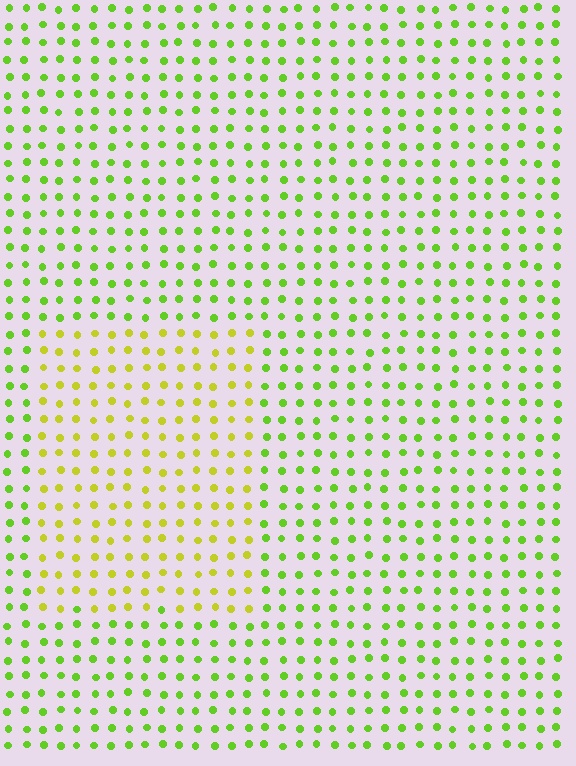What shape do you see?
I see a rectangle.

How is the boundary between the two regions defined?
The boundary is defined purely by a slight shift in hue (about 33 degrees). Spacing, size, and orientation are identical on both sides.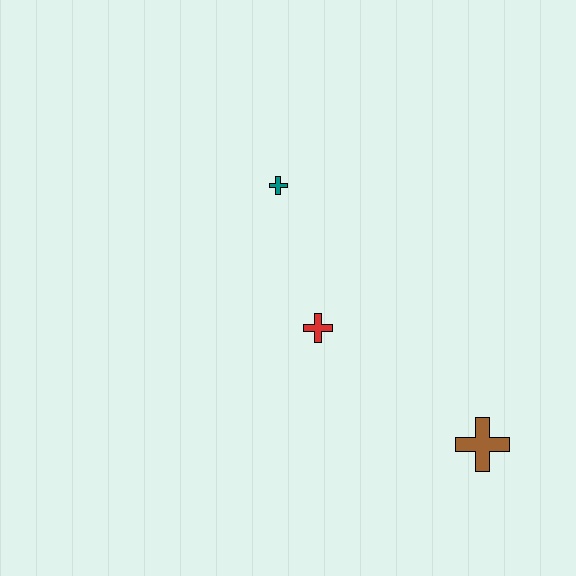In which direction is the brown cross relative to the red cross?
The brown cross is to the right of the red cross.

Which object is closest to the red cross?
The teal cross is closest to the red cross.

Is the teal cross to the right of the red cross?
No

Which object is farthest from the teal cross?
The brown cross is farthest from the teal cross.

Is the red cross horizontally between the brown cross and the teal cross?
Yes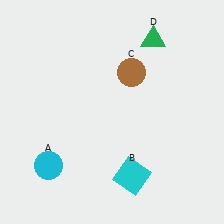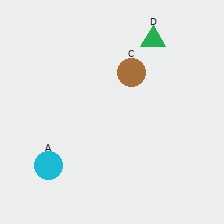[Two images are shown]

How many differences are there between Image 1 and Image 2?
There is 1 difference between the two images.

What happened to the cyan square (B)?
The cyan square (B) was removed in Image 2. It was in the bottom-right area of Image 1.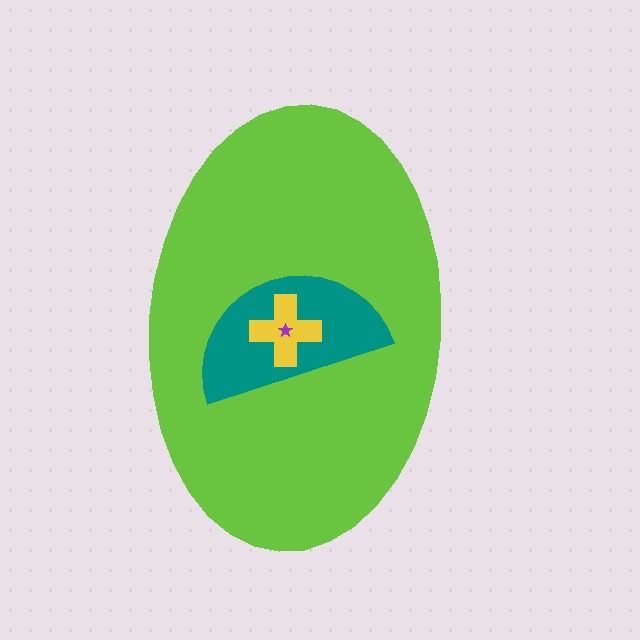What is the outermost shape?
The lime ellipse.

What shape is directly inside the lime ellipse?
The teal semicircle.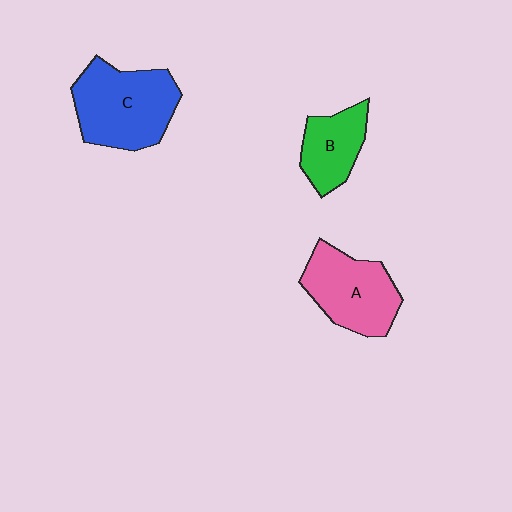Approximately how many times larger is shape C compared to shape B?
Approximately 1.7 times.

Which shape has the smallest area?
Shape B (green).